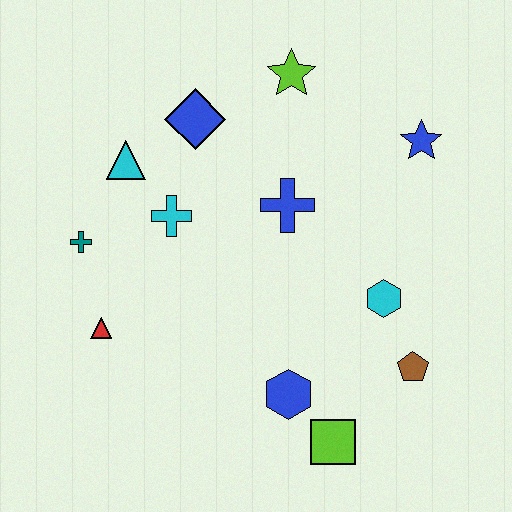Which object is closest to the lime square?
The blue hexagon is closest to the lime square.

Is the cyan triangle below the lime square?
No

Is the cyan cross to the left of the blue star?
Yes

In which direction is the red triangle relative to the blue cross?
The red triangle is to the left of the blue cross.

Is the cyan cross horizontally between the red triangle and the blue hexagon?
Yes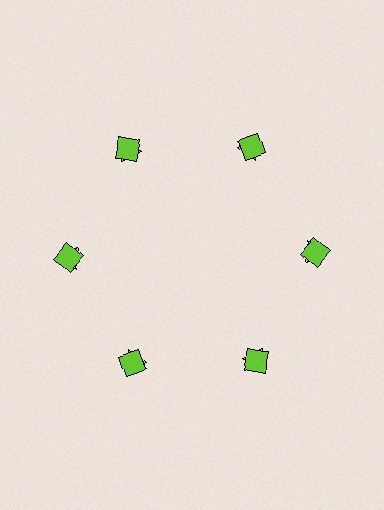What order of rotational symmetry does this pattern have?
This pattern has 6-fold rotational symmetry.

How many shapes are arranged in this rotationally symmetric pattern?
There are 12 shapes, arranged in 6 groups of 2.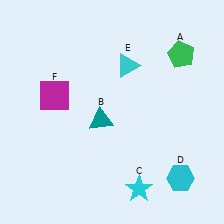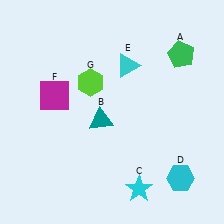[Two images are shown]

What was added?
A lime hexagon (G) was added in Image 2.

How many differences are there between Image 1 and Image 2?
There is 1 difference between the two images.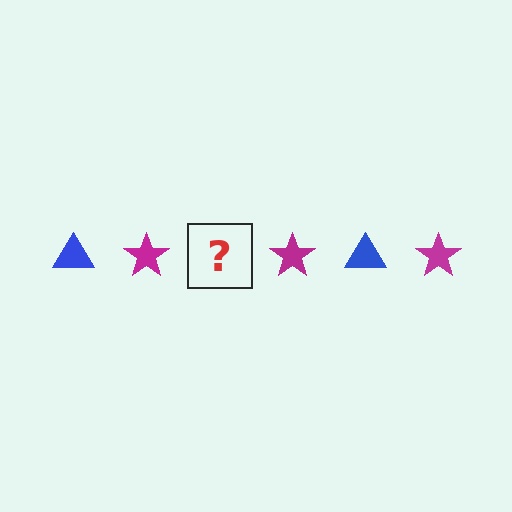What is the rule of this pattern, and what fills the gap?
The rule is that the pattern alternates between blue triangle and magenta star. The gap should be filled with a blue triangle.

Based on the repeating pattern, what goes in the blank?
The blank should be a blue triangle.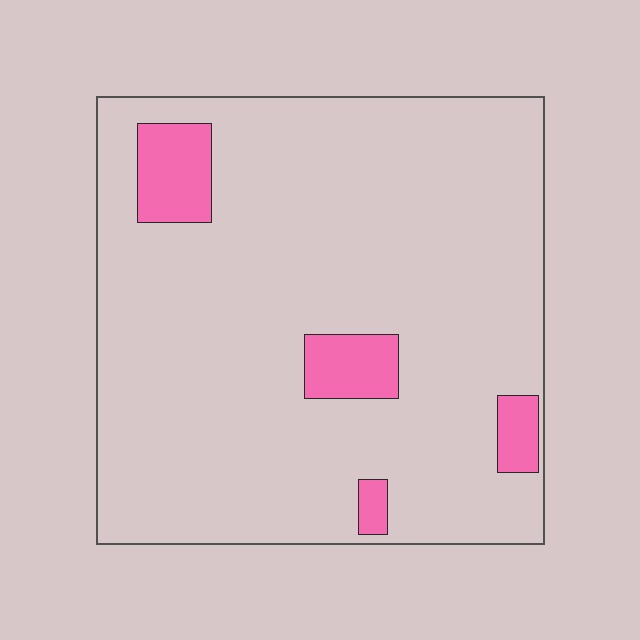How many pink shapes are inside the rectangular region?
4.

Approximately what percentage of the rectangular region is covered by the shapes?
Approximately 10%.